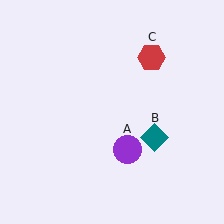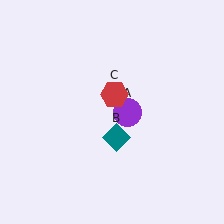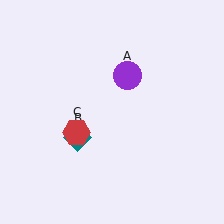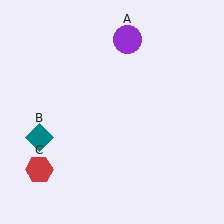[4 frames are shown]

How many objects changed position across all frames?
3 objects changed position: purple circle (object A), teal diamond (object B), red hexagon (object C).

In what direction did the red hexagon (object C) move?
The red hexagon (object C) moved down and to the left.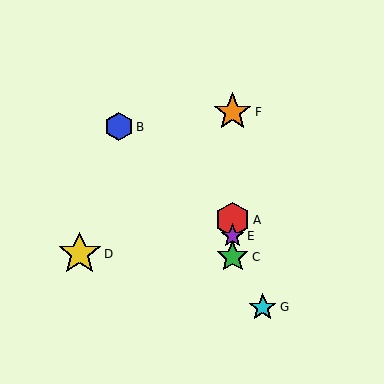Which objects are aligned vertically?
Objects A, C, E, F are aligned vertically.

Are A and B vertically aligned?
No, A is at x≈233 and B is at x≈119.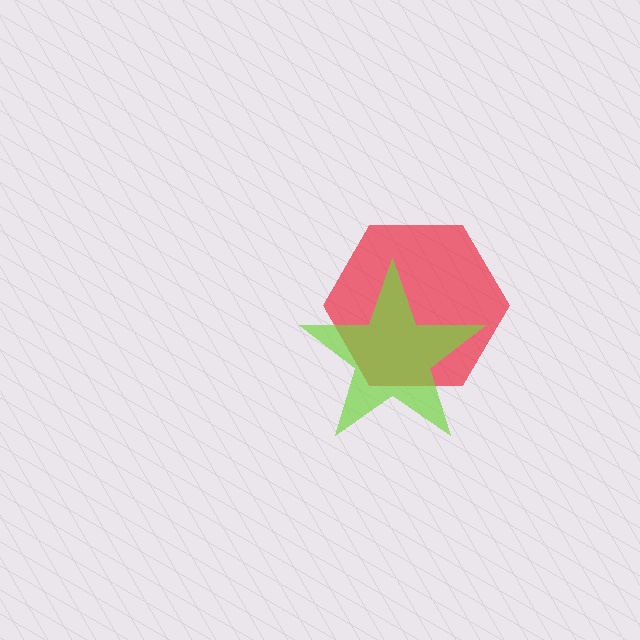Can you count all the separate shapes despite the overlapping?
Yes, there are 2 separate shapes.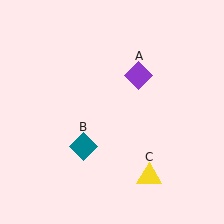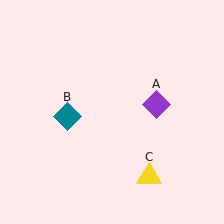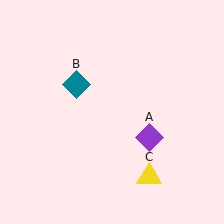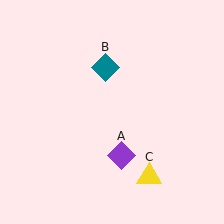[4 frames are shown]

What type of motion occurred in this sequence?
The purple diamond (object A), teal diamond (object B) rotated clockwise around the center of the scene.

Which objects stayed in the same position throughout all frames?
Yellow triangle (object C) remained stationary.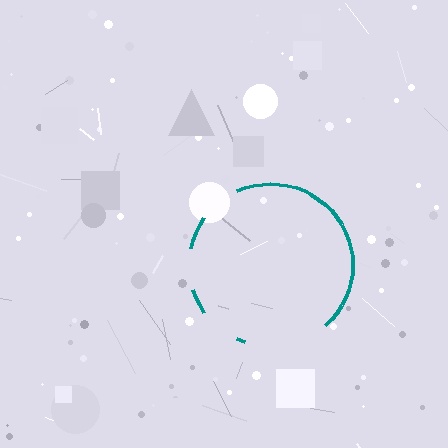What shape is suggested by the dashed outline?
The dashed outline suggests a circle.